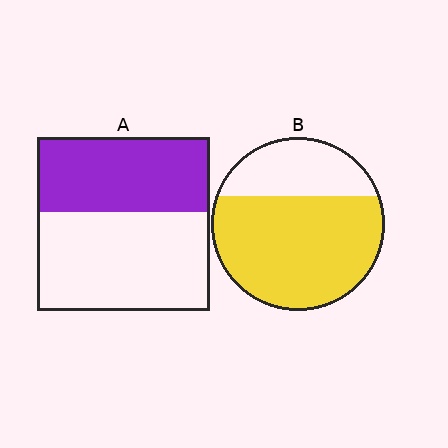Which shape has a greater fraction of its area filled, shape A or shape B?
Shape B.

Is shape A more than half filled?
No.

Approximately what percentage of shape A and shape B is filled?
A is approximately 45% and B is approximately 70%.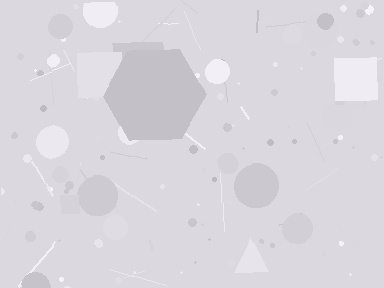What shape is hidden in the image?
A hexagon is hidden in the image.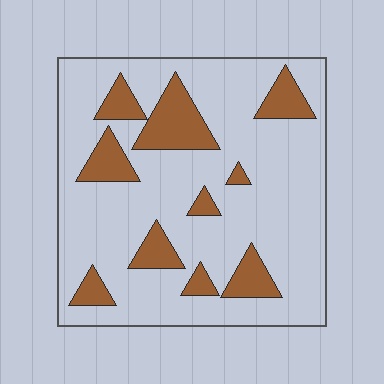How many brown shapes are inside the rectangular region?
10.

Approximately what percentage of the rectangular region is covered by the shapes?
Approximately 20%.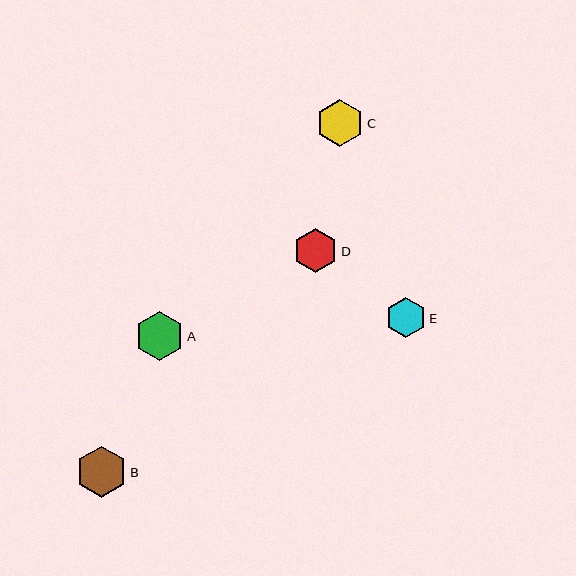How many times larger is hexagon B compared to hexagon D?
Hexagon B is approximately 1.2 times the size of hexagon D.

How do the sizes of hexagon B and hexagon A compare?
Hexagon B and hexagon A are approximately the same size.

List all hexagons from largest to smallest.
From largest to smallest: B, A, C, D, E.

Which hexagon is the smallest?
Hexagon E is the smallest with a size of approximately 40 pixels.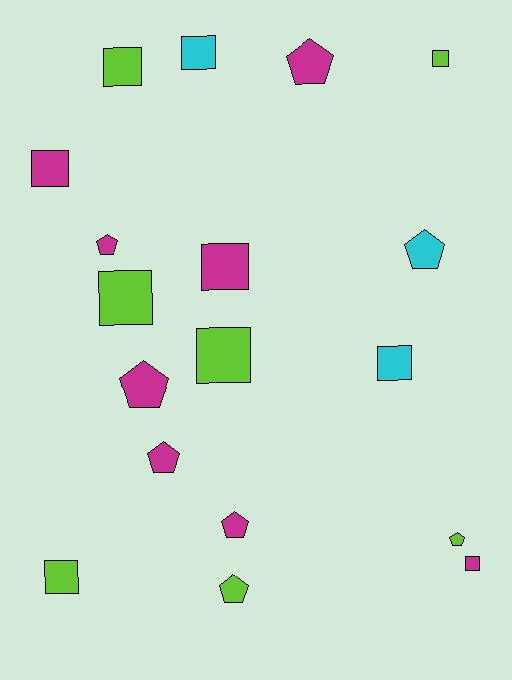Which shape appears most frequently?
Square, with 10 objects.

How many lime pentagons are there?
There are 2 lime pentagons.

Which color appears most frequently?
Magenta, with 8 objects.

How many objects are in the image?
There are 18 objects.